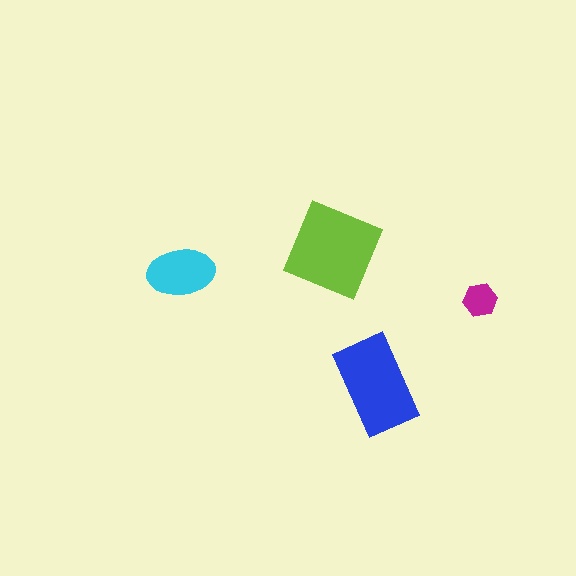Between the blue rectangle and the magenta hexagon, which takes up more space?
The blue rectangle.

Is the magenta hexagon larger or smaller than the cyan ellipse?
Smaller.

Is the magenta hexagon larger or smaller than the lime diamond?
Smaller.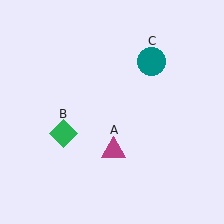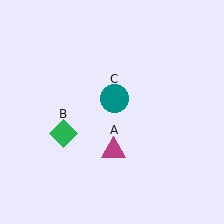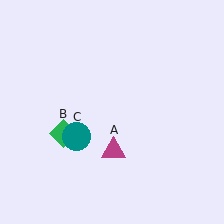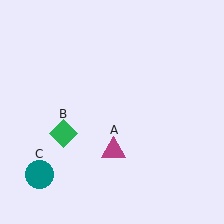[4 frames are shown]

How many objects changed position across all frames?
1 object changed position: teal circle (object C).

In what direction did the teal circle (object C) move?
The teal circle (object C) moved down and to the left.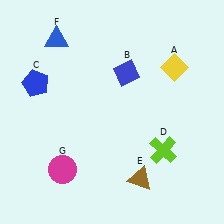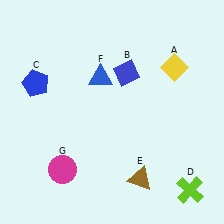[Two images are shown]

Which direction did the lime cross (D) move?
The lime cross (D) moved down.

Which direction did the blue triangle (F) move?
The blue triangle (F) moved right.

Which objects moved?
The objects that moved are: the lime cross (D), the blue triangle (F).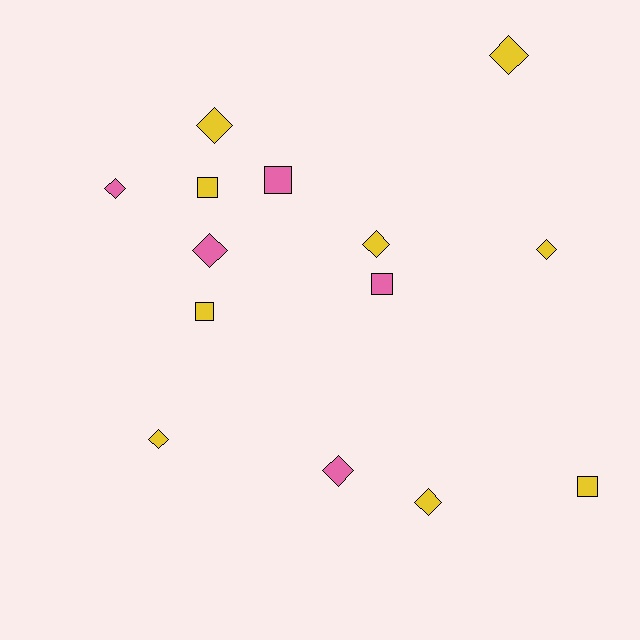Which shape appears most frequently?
Diamond, with 9 objects.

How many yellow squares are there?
There are 3 yellow squares.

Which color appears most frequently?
Yellow, with 9 objects.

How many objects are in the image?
There are 14 objects.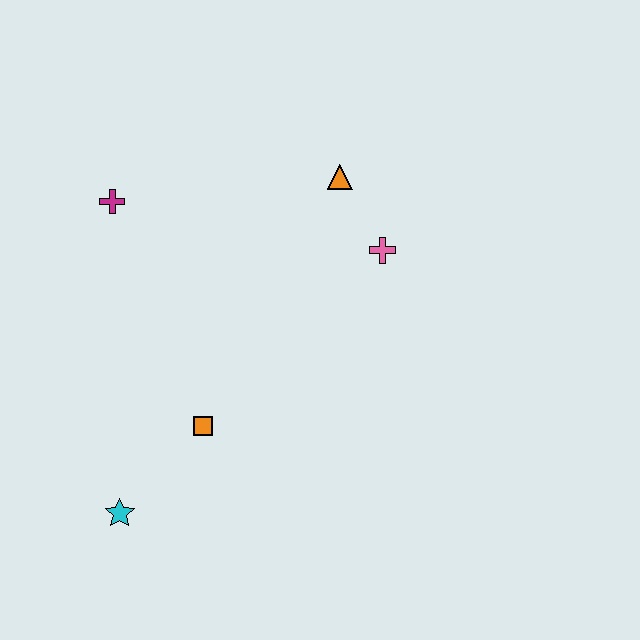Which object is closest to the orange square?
The cyan star is closest to the orange square.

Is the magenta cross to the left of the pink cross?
Yes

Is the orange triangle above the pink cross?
Yes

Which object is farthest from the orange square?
The orange triangle is farthest from the orange square.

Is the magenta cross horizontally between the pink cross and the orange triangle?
No